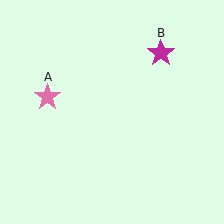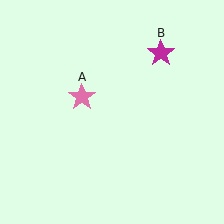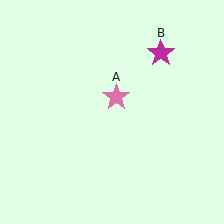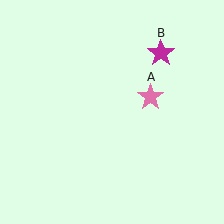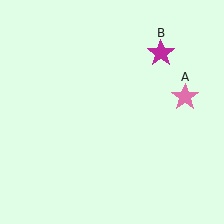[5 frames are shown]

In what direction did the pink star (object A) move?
The pink star (object A) moved right.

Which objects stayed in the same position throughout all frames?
Magenta star (object B) remained stationary.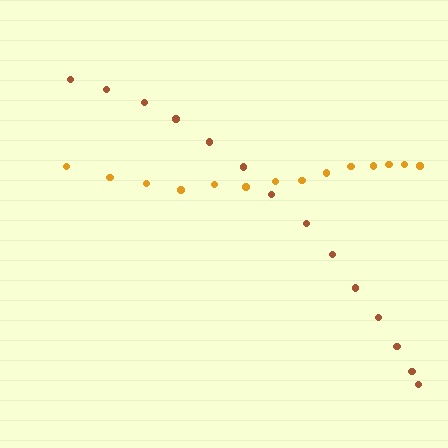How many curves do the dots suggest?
There are 2 distinct paths.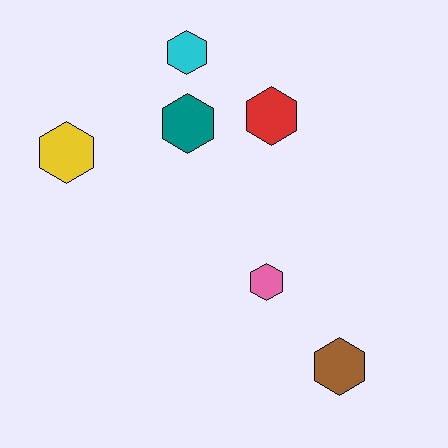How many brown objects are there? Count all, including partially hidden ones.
There is 1 brown object.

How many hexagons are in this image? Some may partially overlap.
There are 6 hexagons.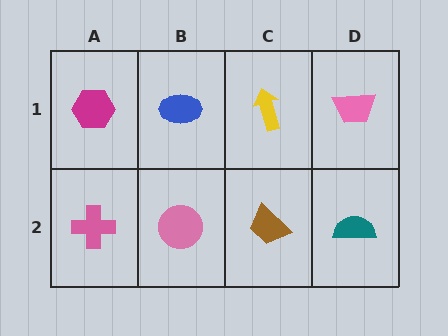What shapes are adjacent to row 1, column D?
A teal semicircle (row 2, column D), a yellow arrow (row 1, column C).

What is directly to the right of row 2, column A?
A pink circle.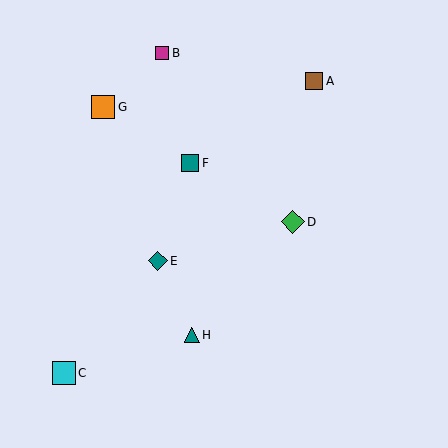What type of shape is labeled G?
Shape G is an orange square.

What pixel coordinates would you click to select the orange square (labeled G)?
Click at (103, 107) to select the orange square G.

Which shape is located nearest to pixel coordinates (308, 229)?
The green diamond (labeled D) at (293, 222) is nearest to that location.